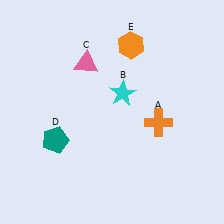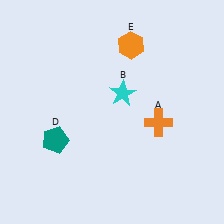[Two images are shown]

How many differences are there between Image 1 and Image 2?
There is 1 difference between the two images.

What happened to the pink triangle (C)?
The pink triangle (C) was removed in Image 2. It was in the top-left area of Image 1.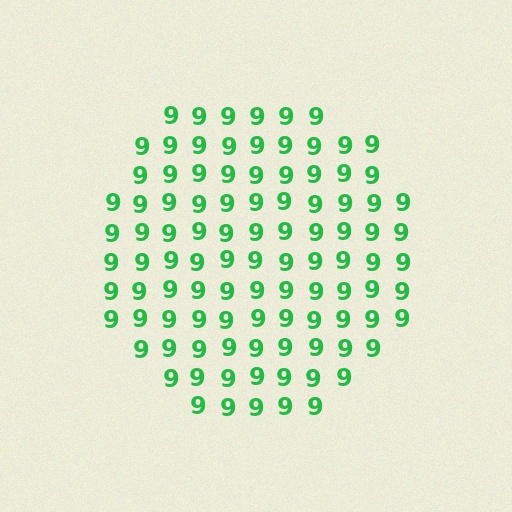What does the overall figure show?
The overall figure shows a circle.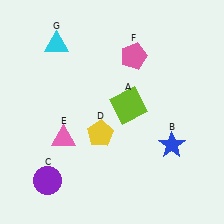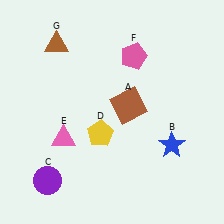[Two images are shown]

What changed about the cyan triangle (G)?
In Image 1, G is cyan. In Image 2, it changed to brown.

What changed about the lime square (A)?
In Image 1, A is lime. In Image 2, it changed to brown.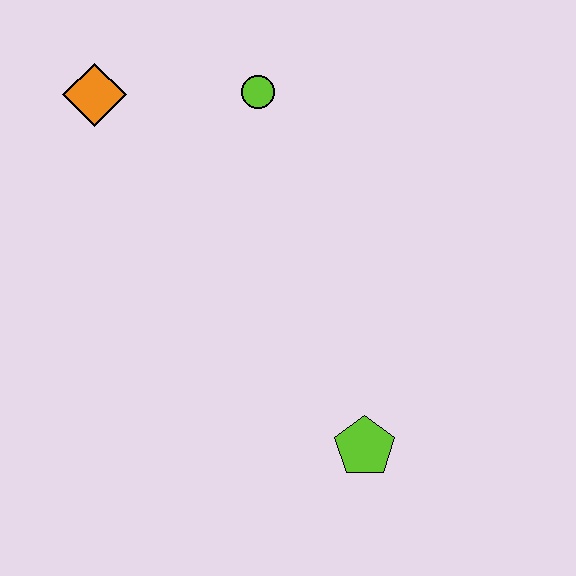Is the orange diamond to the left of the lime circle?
Yes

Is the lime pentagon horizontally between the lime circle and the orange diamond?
No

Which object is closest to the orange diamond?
The lime circle is closest to the orange diamond.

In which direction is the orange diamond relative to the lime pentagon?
The orange diamond is above the lime pentagon.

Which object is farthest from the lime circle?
The lime pentagon is farthest from the lime circle.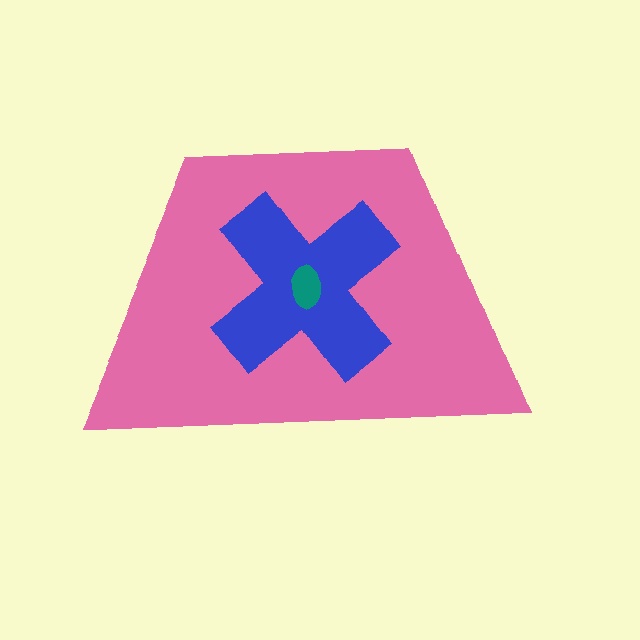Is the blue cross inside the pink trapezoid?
Yes.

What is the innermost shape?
The teal ellipse.